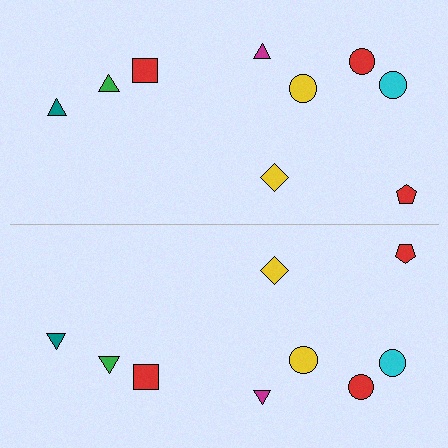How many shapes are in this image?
There are 18 shapes in this image.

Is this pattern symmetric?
Yes, this pattern has bilateral (reflection) symmetry.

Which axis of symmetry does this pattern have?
The pattern has a horizontal axis of symmetry running through the center of the image.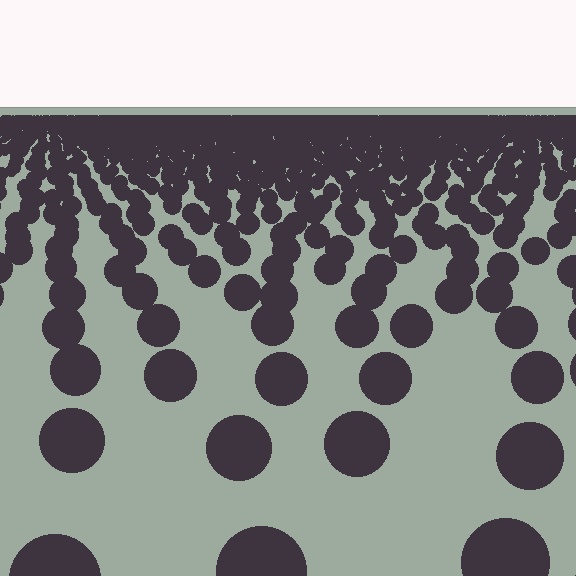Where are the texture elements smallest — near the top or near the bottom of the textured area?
Near the top.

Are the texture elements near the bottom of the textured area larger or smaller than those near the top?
Larger. Near the bottom, elements are closer to the viewer and appear at a bigger on-screen size.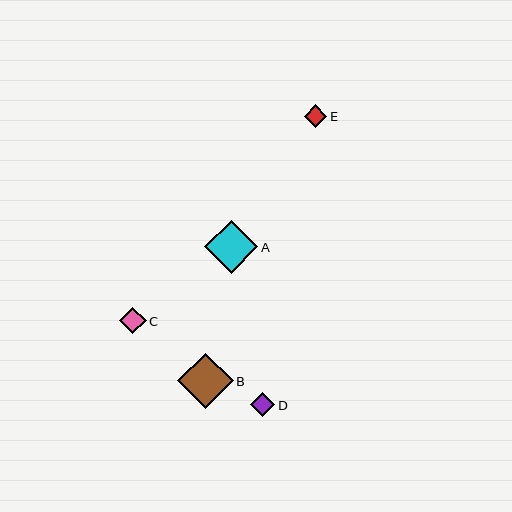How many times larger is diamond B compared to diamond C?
Diamond B is approximately 2.1 times the size of diamond C.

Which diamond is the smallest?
Diamond E is the smallest with a size of approximately 22 pixels.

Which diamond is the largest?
Diamond B is the largest with a size of approximately 55 pixels.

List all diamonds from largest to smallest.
From largest to smallest: B, A, C, D, E.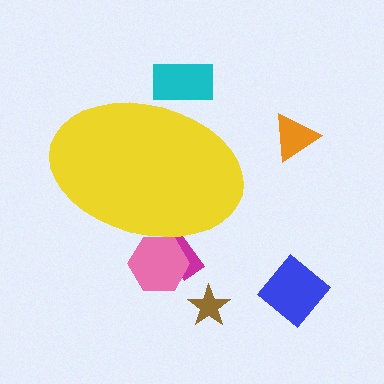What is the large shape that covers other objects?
A yellow ellipse.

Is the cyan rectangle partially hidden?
Yes, the cyan rectangle is partially hidden behind the yellow ellipse.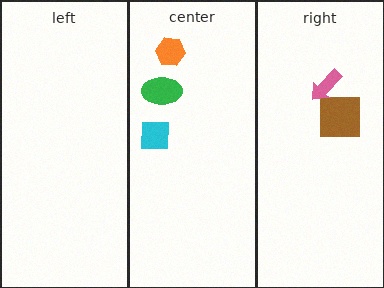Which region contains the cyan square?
The center region.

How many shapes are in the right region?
2.